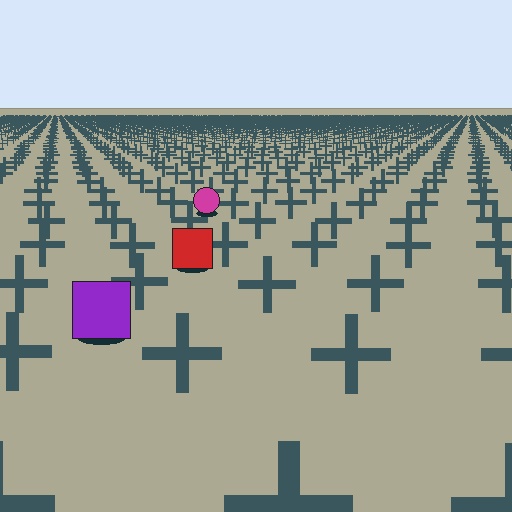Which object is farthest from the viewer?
The magenta circle is farthest from the viewer. It appears smaller and the ground texture around it is denser.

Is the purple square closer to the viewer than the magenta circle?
Yes. The purple square is closer — you can tell from the texture gradient: the ground texture is coarser near it.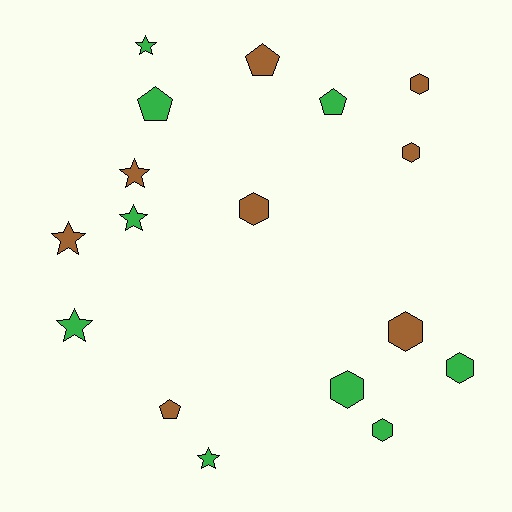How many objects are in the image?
There are 17 objects.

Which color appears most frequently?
Green, with 9 objects.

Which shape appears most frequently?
Hexagon, with 7 objects.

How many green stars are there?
There are 4 green stars.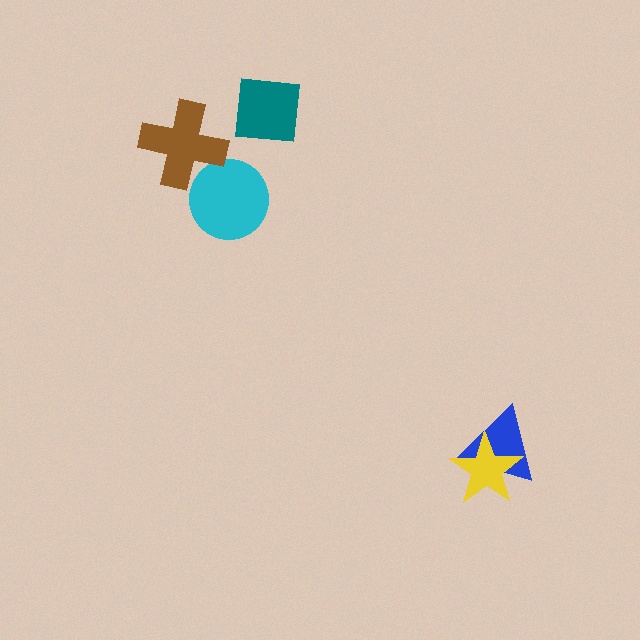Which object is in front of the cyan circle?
The brown cross is in front of the cyan circle.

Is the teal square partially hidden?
No, no other shape covers it.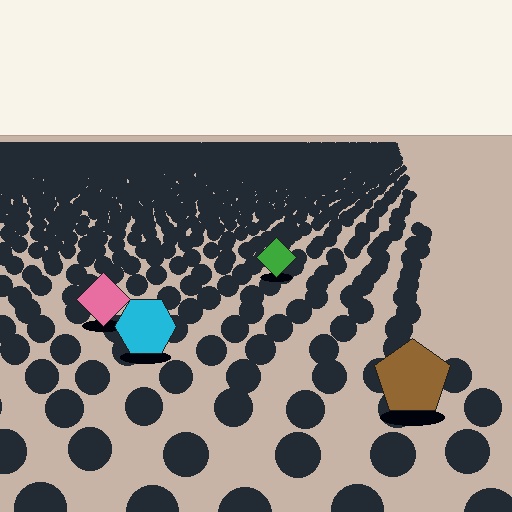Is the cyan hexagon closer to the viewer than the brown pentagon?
No. The brown pentagon is closer — you can tell from the texture gradient: the ground texture is coarser near it.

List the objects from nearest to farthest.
From nearest to farthest: the brown pentagon, the cyan hexagon, the pink diamond, the green diamond.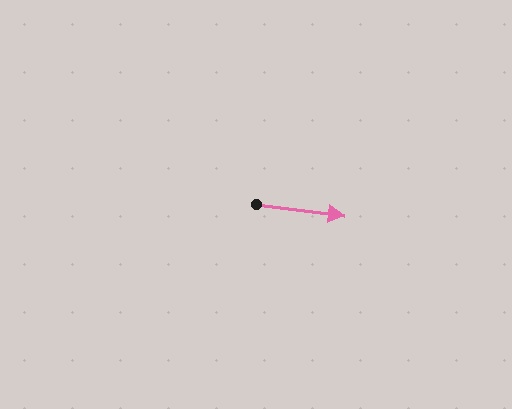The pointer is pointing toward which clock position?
Roughly 3 o'clock.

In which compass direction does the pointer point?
East.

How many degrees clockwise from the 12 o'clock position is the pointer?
Approximately 97 degrees.